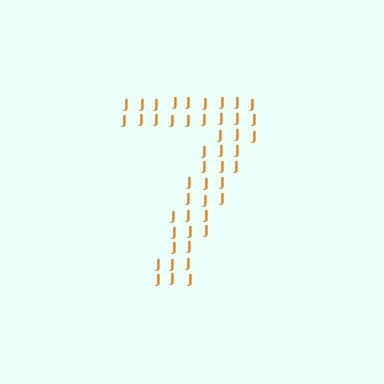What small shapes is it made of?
It is made of small letter J's.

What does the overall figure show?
The overall figure shows the digit 7.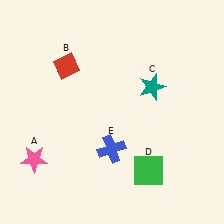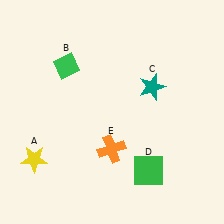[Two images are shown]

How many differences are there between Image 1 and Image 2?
There are 3 differences between the two images.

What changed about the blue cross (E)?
In Image 1, E is blue. In Image 2, it changed to orange.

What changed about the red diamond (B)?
In Image 1, B is red. In Image 2, it changed to green.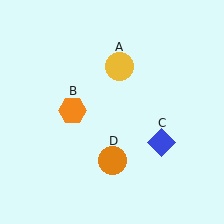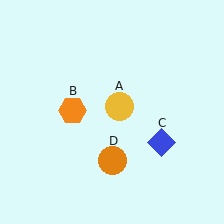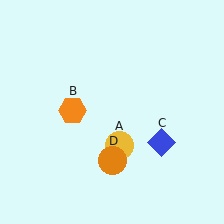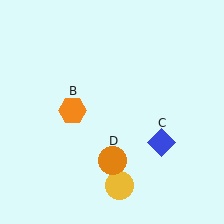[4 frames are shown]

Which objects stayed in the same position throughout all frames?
Orange hexagon (object B) and blue diamond (object C) and orange circle (object D) remained stationary.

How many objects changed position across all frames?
1 object changed position: yellow circle (object A).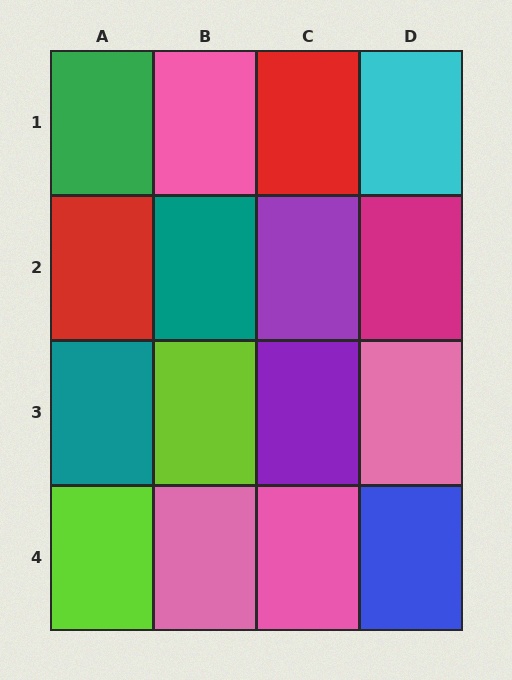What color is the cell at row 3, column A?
Teal.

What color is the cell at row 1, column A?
Green.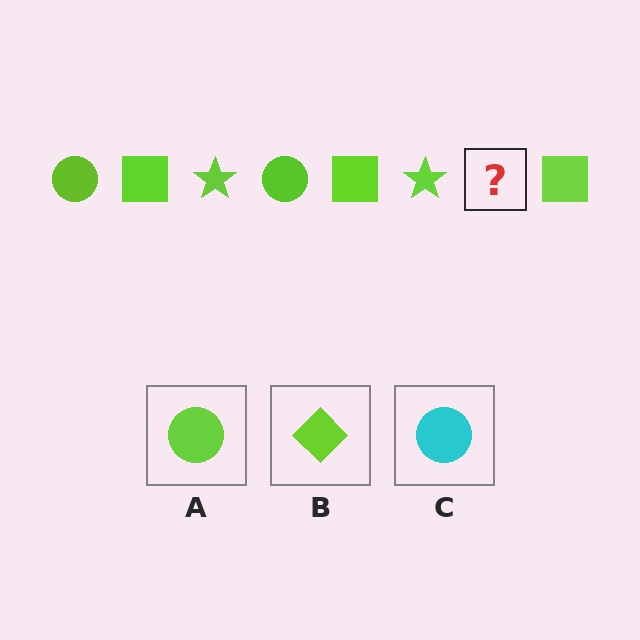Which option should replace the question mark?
Option A.